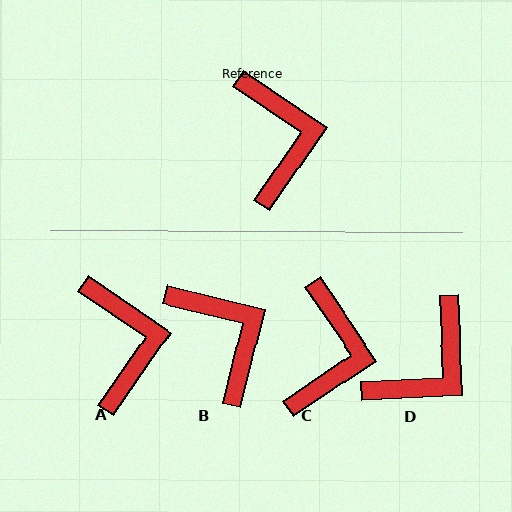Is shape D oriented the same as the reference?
No, it is off by about 53 degrees.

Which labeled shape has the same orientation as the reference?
A.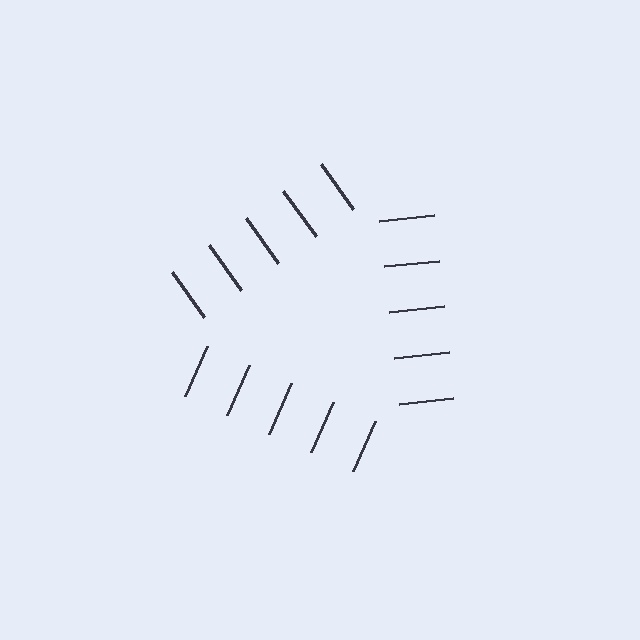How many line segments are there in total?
15 — 5 along each of the 3 edges.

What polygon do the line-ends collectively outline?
An illusory triangle — the line segments terminate on its edges but no continuous stroke is drawn.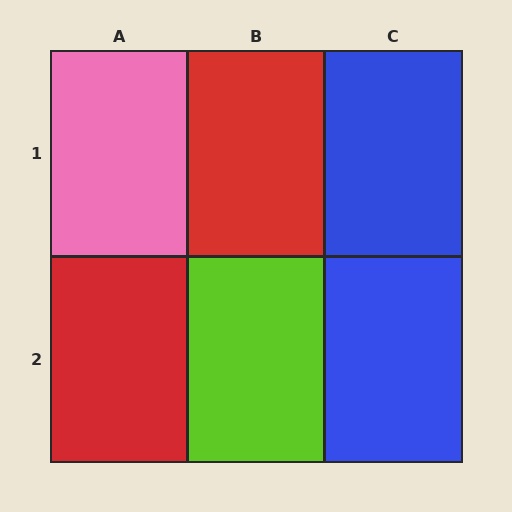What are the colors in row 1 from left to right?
Pink, red, blue.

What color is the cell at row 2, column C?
Blue.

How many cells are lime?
1 cell is lime.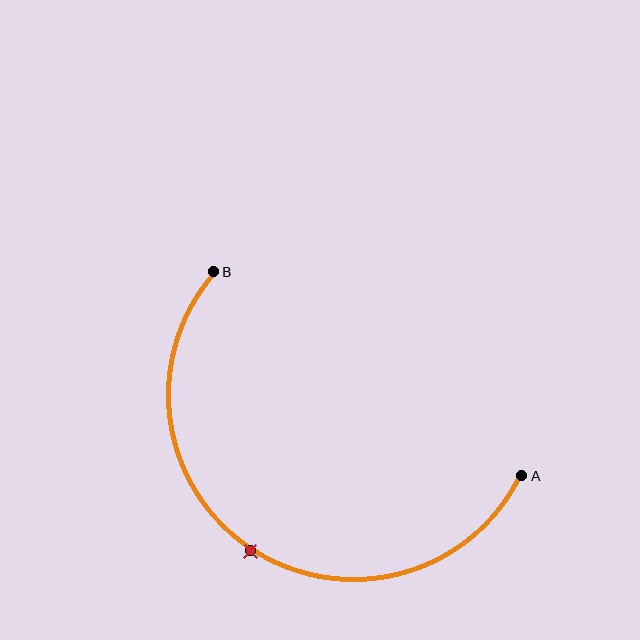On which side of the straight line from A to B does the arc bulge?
The arc bulges below the straight line connecting A and B.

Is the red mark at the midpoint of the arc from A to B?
Yes. The red mark lies on the arc at equal arc-length from both A and B — it is the arc midpoint.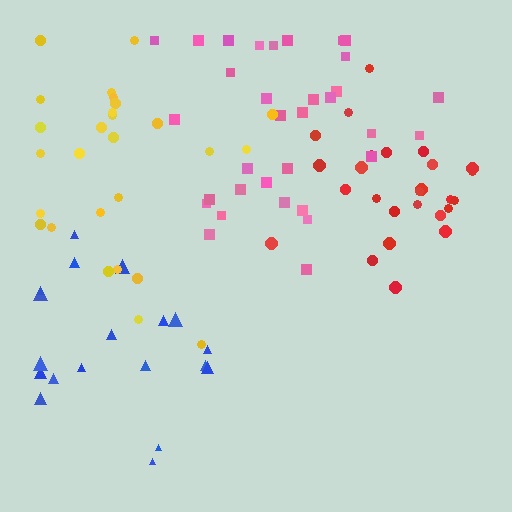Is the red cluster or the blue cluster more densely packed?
Red.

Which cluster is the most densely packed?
Red.